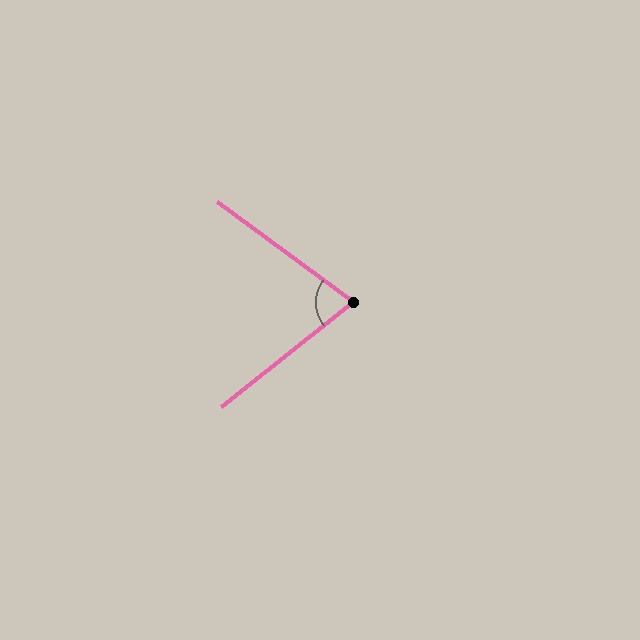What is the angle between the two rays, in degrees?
Approximately 75 degrees.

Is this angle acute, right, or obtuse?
It is acute.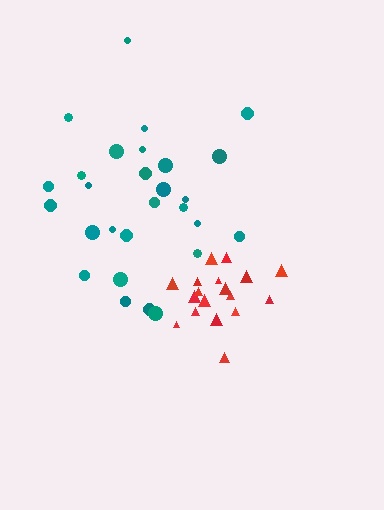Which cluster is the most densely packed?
Red.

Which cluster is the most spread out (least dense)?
Teal.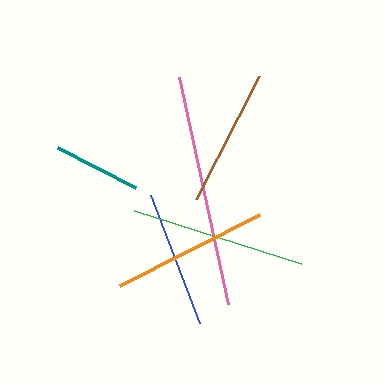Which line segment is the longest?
The pink line is the longest at approximately 233 pixels.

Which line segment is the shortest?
The teal line is the shortest at approximately 88 pixels.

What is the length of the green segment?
The green segment is approximately 175 pixels long.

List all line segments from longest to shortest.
From longest to shortest: pink, green, orange, brown, blue, teal.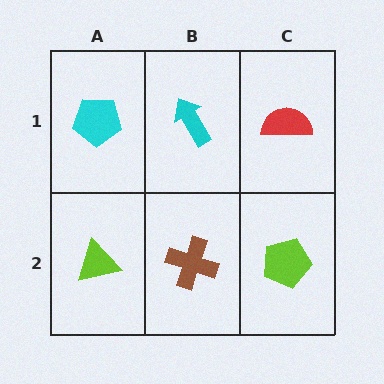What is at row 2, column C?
A lime pentagon.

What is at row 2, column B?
A brown cross.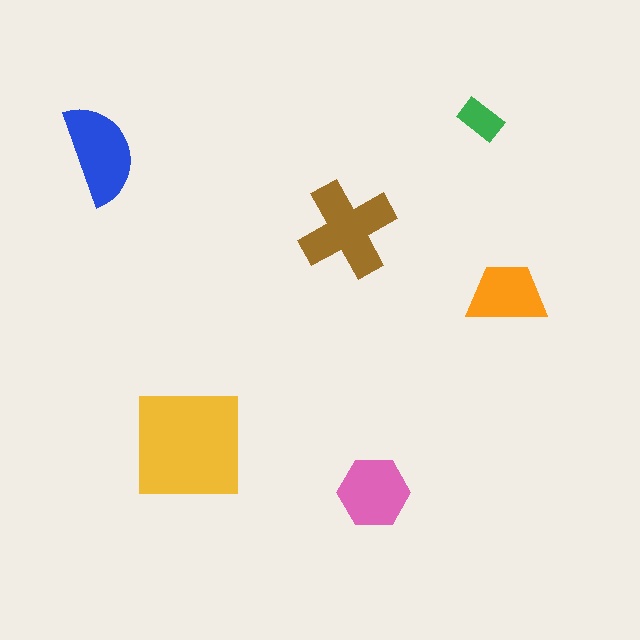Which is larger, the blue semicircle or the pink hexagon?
The blue semicircle.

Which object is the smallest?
The green rectangle.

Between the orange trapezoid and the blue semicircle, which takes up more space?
The blue semicircle.